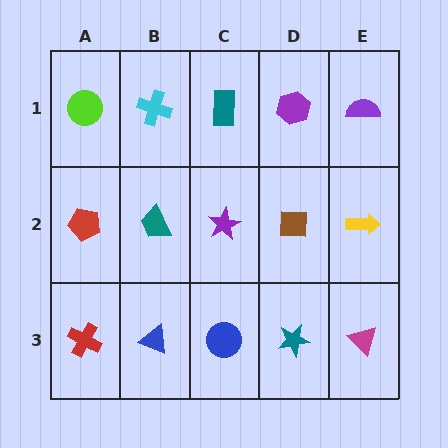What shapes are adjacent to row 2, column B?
A cyan cross (row 1, column B), a blue triangle (row 3, column B), a red pentagon (row 2, column A), a purple star (row 2, column C).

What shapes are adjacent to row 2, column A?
A lime circle (row 1, column A), a red cross (row 3, column A), a teal trapezoid (row 2, column B).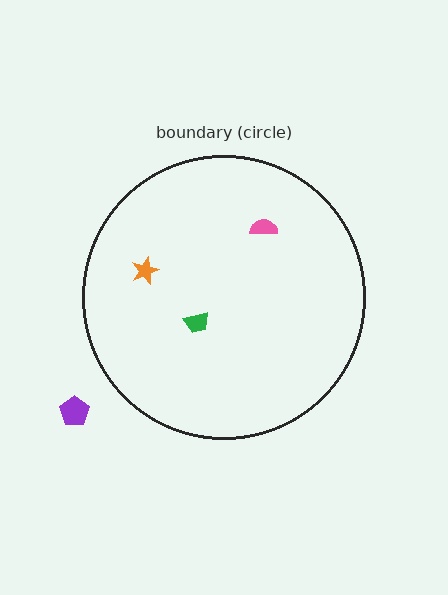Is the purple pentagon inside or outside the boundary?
Outside.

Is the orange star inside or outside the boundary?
Inside.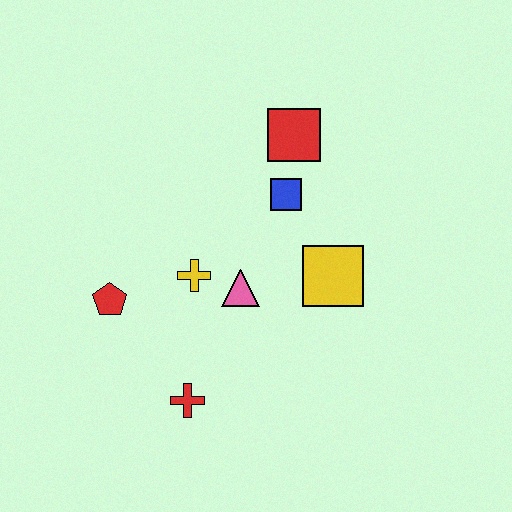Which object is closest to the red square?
The blue square is closest to the red square.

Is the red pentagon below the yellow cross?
Yes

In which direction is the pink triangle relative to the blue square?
The pink triangle is below the blue square.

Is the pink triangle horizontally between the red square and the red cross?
Yes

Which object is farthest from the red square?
The red cross is farthest from the red square.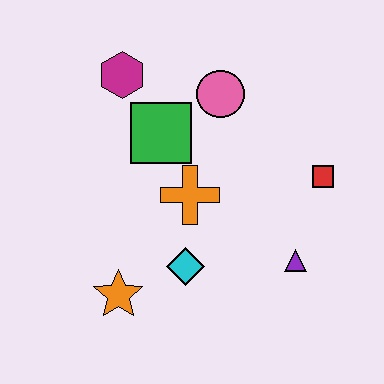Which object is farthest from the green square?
The purple triangle is farthest from the green square.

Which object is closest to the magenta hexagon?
The green square is closest to the magenta hexagon.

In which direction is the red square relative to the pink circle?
The red square is to the right of the pink circle.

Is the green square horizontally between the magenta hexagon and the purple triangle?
Yes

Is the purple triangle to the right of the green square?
Yes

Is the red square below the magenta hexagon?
Yes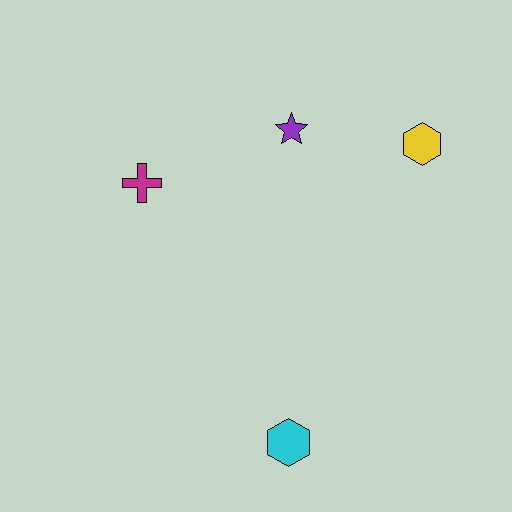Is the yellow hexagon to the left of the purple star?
No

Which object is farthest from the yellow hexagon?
The cyan hexagon is farthest from the yellow hexagon.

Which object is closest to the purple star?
The yellow hexagon is closest to the purple star.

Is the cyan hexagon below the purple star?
Yes